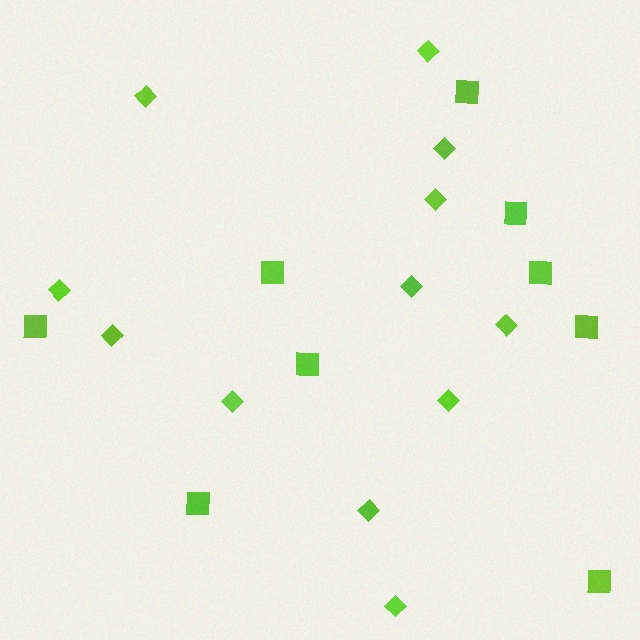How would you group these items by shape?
There are 2 groups: one group of diamonds (12) and one group of squares (9).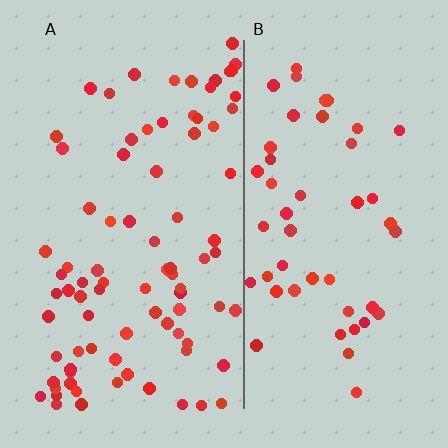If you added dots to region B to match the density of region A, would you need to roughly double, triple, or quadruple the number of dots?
Approximately double.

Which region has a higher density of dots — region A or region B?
A (the left).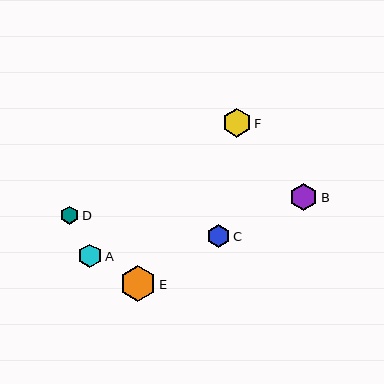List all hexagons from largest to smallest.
From largest to smallest: E, F, B, A, C, D.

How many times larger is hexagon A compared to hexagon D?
Hexagon A is approximately 1.3 times the size of hexagon D.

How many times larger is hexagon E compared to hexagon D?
Hexagon E is approximately 2.0 times the size of hexagon D.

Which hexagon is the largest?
Hexagon E is the largest with a size of approximately 36 pixels.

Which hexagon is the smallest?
Hexagon D is the smallest with a size of approximately 18 pixels.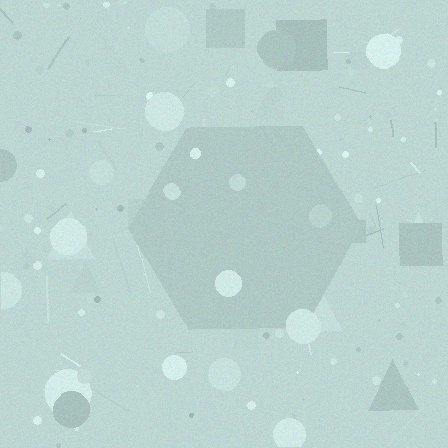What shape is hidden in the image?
A hexagon is hidden in the image.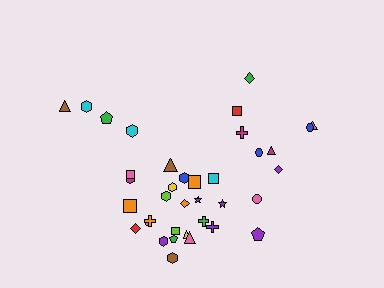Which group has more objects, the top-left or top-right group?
The top-right group.